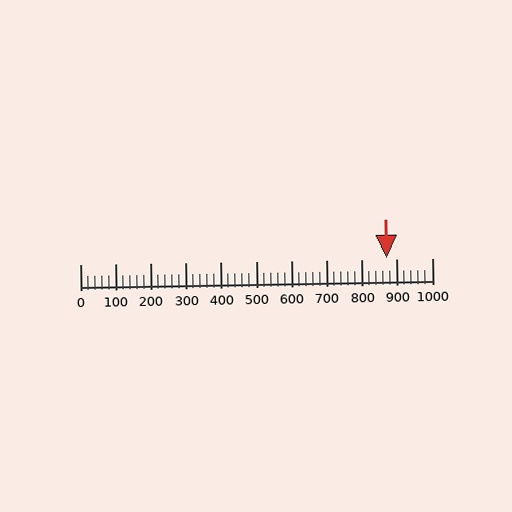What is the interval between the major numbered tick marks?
The major tick marks are spaced 100 units apart.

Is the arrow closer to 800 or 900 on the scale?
The arrow is closer to 900.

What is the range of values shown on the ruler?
The ruler shows values from 0 to 1000.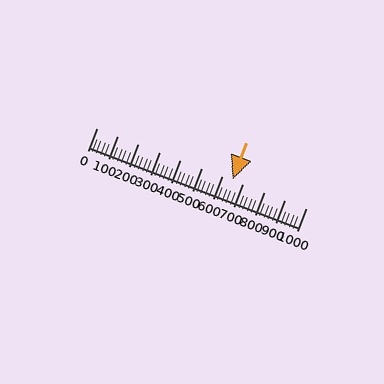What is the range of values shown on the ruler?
The ruler shows values from 0 to 1000.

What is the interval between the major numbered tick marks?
The major tick marks are spaced 100 units apart.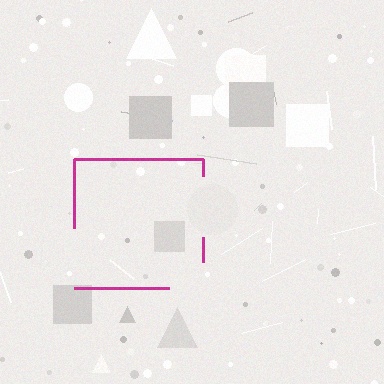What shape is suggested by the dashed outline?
The dashed outline suggests a square.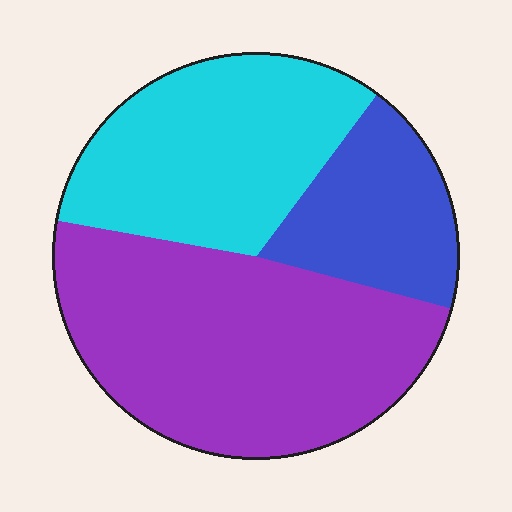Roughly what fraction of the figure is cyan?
Cyan covers around 35% of the figure.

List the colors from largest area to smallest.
From largest to smallest: purple, cyan, blue.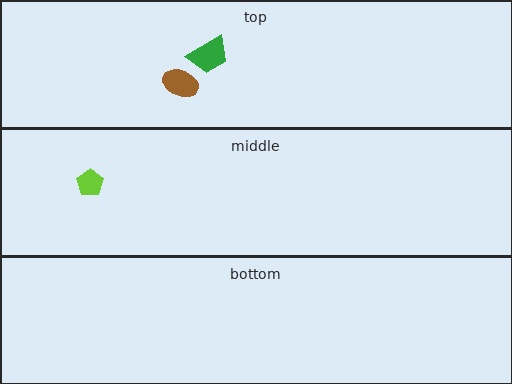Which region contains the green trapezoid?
The top region.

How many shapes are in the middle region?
1.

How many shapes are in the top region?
2.